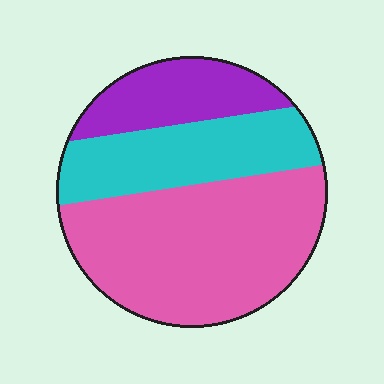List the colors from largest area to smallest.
From largest to smallest: pink, cyan, purple.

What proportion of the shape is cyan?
Cyan covers around 30% of the shape.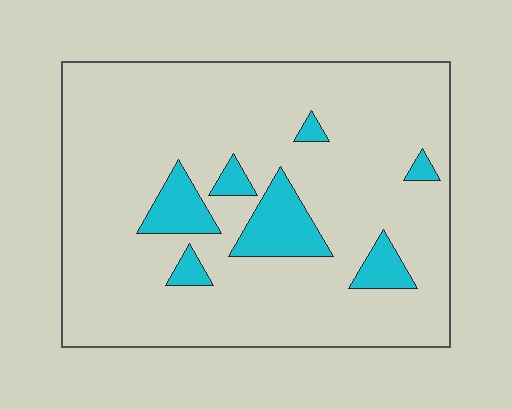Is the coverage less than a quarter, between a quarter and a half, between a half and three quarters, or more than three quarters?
Less than a quarter.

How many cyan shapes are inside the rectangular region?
7.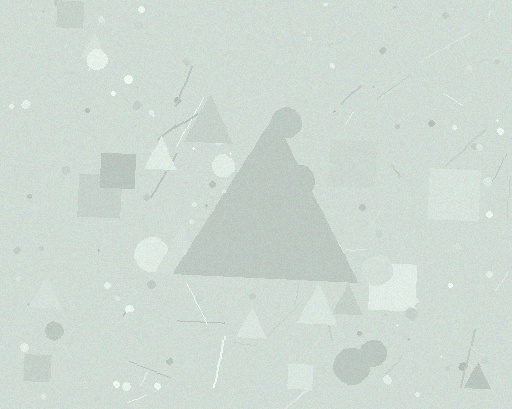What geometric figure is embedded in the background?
A triangle is embedded in the background.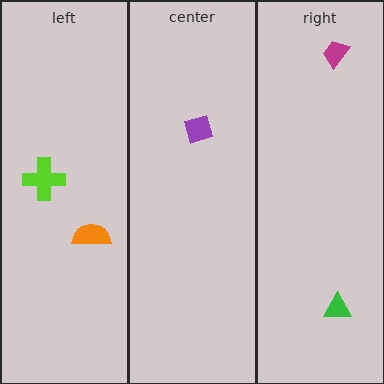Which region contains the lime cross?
The left region.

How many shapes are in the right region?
2.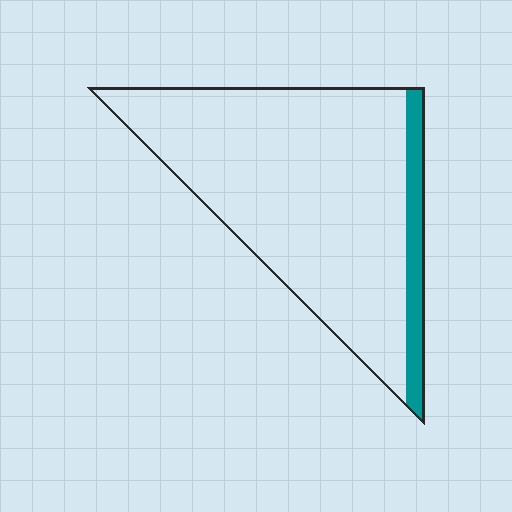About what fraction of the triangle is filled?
About one tenth (1/10).